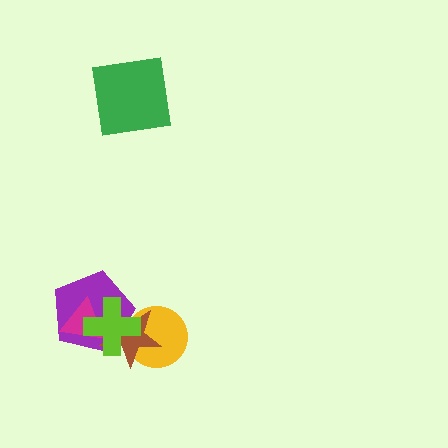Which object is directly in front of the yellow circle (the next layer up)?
The brown star is directly in front of the yellow circle.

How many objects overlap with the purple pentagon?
3 objects overlap with the purple pentagon.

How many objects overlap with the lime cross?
4 objects overlap with the lime cross.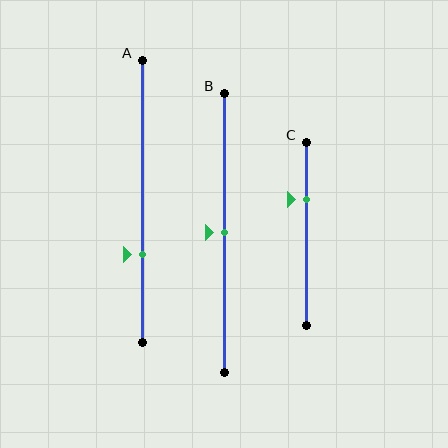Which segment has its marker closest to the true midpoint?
Segment B has its marker closest to the true midpoint.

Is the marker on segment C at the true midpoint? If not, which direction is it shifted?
No, the marker on segment C is shifted upward by about 19% of the segment length.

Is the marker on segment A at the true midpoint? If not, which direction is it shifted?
No, the marker on segment A is shifted downward by about 19% of the segment length.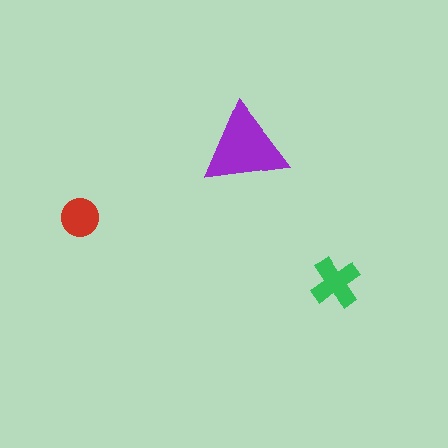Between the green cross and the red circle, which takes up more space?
The green cross.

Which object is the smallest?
The red circle.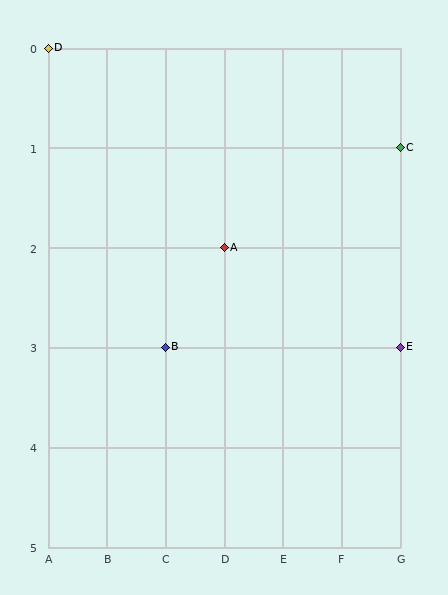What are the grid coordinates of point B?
Point B is at grid coordinates (C, 3).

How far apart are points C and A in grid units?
Points C and A are 3 columns and 1 row apart (about 3.2 grid units diagonally).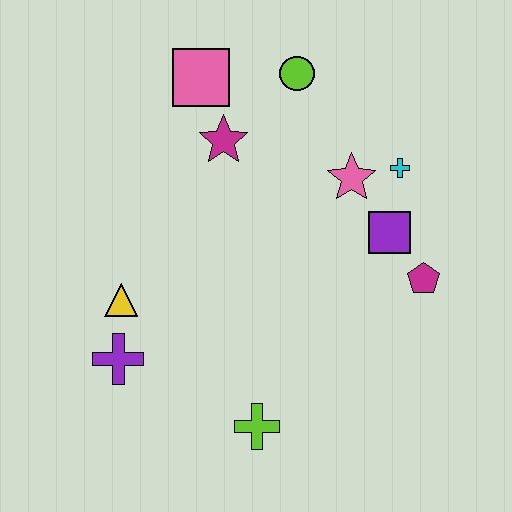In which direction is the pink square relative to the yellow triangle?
The pink square is above the yellow triangle.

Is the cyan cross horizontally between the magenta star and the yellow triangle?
No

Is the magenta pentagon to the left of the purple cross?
No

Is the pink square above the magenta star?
Yes